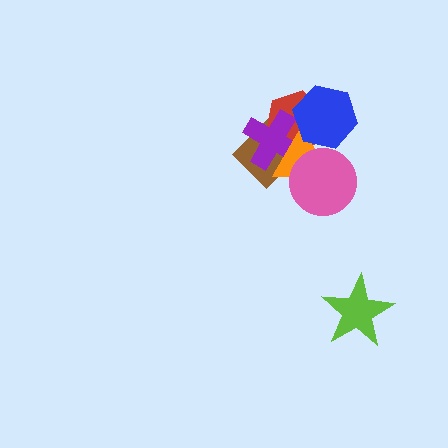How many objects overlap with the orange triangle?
5 objects overlap with the orange triangle.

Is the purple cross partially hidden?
Yes, it is partially covered by another shape.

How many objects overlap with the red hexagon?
4 objects overlap with the red hexagon.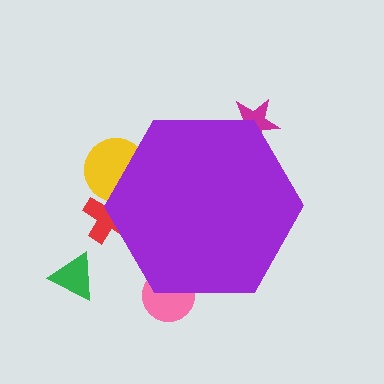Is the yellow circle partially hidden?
Yes, the yellow circle is partially hidden behind the purple hexagon.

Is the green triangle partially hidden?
No, the green triangle is fully visible.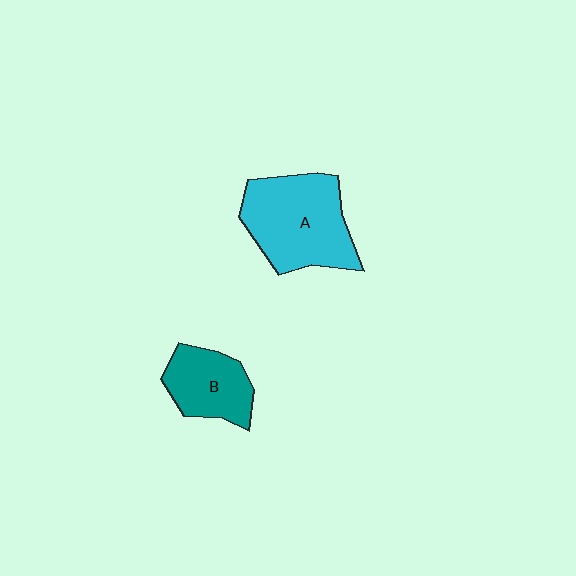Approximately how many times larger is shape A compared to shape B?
Approximately 1.7 times.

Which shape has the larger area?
Shape A (cyan).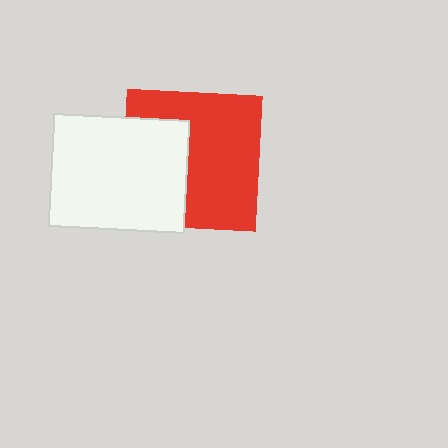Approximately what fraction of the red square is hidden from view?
Roughly 39% of the red square is hidden behind the white rectangle.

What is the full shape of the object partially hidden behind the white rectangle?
The partially hidden object is a red square.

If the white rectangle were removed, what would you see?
You would see the complete red square.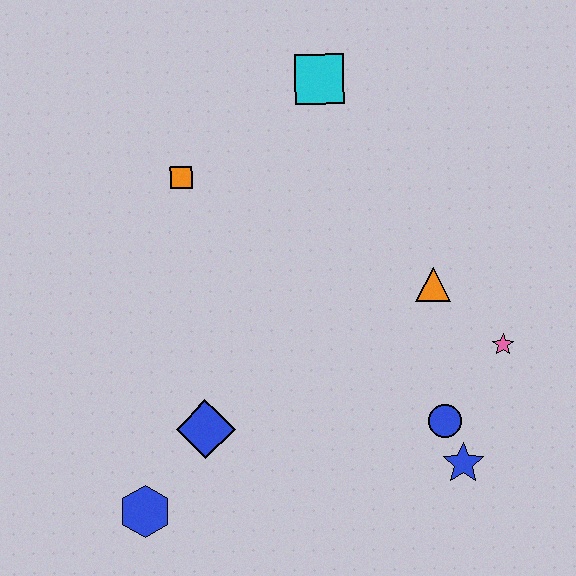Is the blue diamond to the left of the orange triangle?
Yes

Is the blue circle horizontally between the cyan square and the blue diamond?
No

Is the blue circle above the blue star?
Yes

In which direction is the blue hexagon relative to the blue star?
The blue hexagon is to the left of the blue star.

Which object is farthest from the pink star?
The blue hexagon is farthest from the pink star.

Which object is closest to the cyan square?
The orange square is closest to the cyan square.